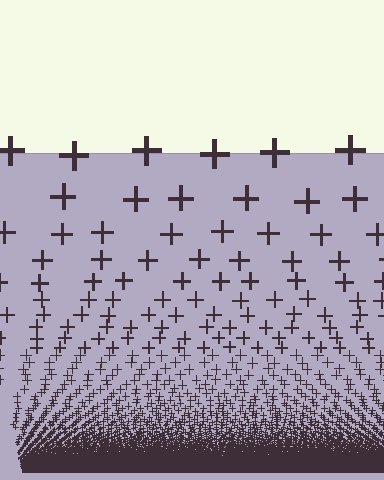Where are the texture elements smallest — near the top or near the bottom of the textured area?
Near the bottom.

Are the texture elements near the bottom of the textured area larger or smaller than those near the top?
Smaller. The gradient is inverted — elements near the bottom are smaller and denser.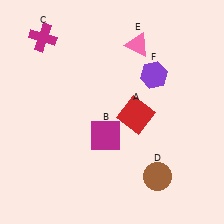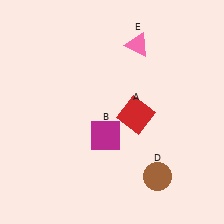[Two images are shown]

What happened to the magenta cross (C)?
The magenta cross (C) was removed in Image 2. It was in the top-left area of Image 1.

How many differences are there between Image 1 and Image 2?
There are 2 differences between the two images.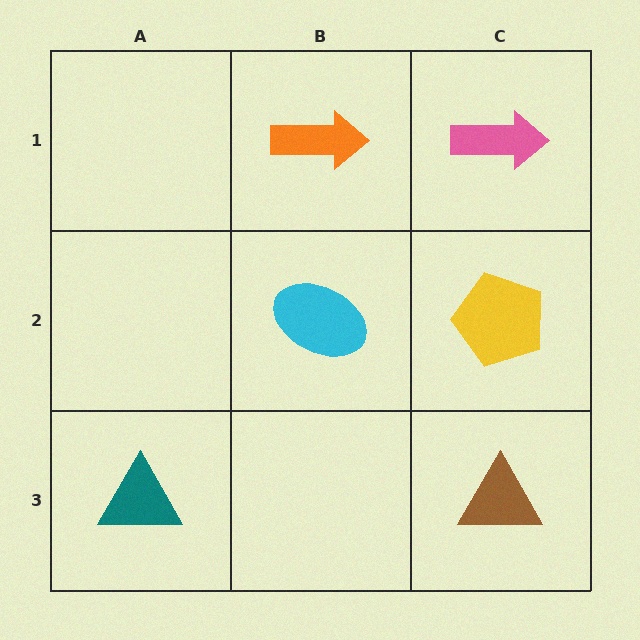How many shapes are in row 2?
2 shapes.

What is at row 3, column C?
A brown triangle.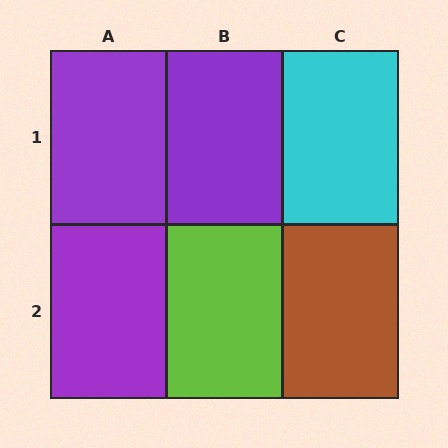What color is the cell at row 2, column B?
Lime.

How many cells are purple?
3 cells are purple.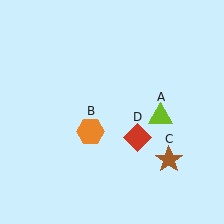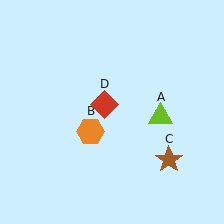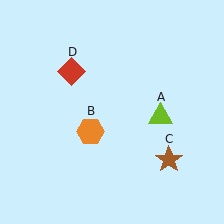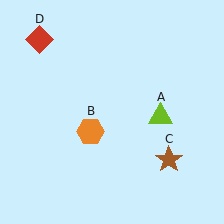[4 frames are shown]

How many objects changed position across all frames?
1 object changed position: red diamond (object D).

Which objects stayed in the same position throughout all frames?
Lime triangle (object A) and orange hexagon (object B) and brown star (object C) remained stationary.